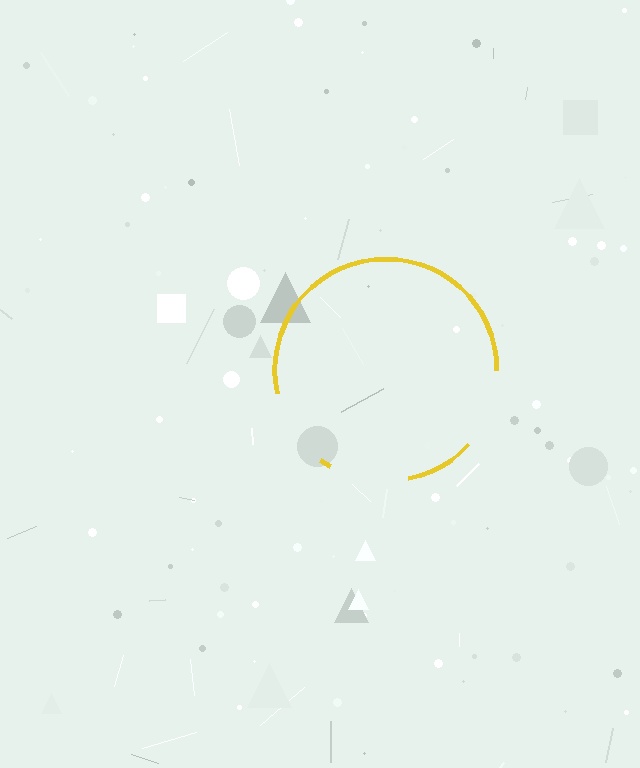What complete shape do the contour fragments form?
The contour fragments form a circle.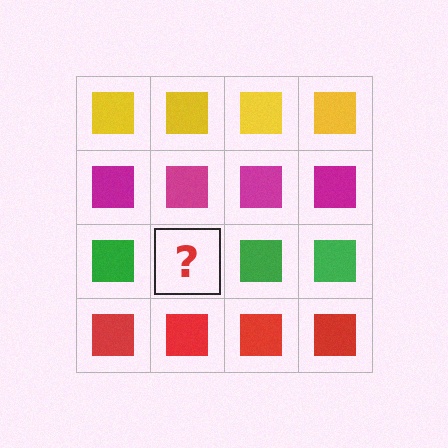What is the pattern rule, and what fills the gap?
The rule is that each row has a consistent color. The gap should be filled with a green square.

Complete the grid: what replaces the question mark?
The question mark should be replaced with a green square.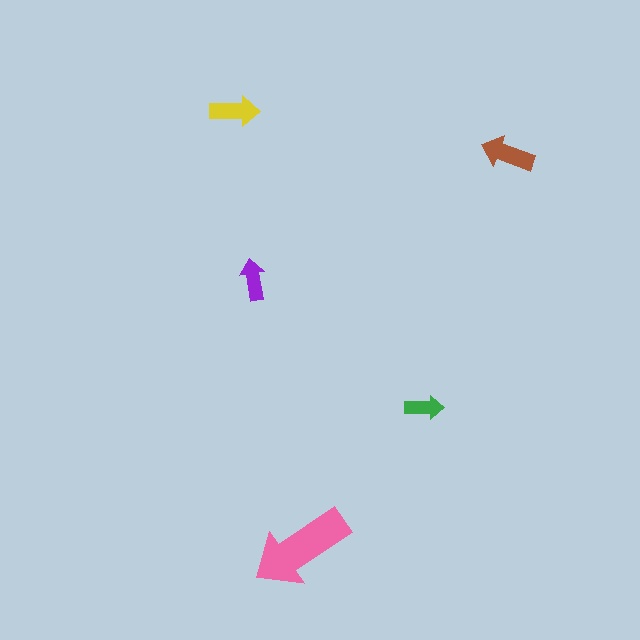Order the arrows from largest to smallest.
the pink one, the brown one, the yellow one, the purple one, the green one.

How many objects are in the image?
There are 5 objects in the image.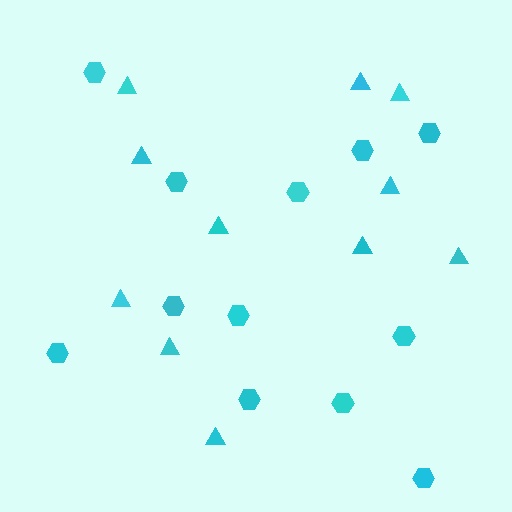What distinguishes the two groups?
There are 2 groups: one group of triangles (11) and one group of hexagons (12).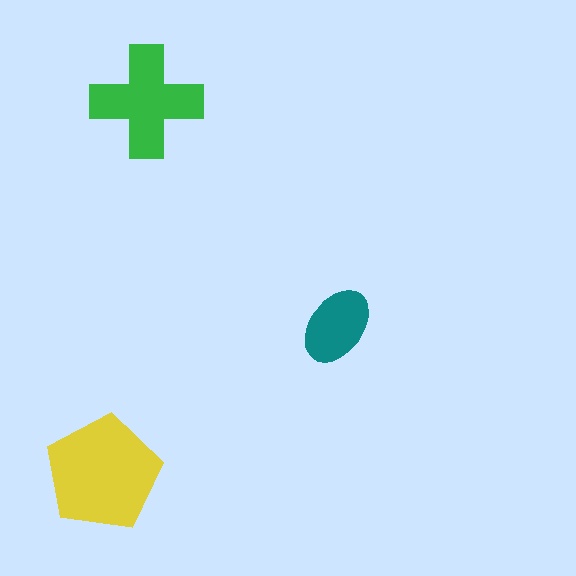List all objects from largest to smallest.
The yellow pentagon, the green cross, the teal ellipse.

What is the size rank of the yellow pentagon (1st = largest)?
1st.